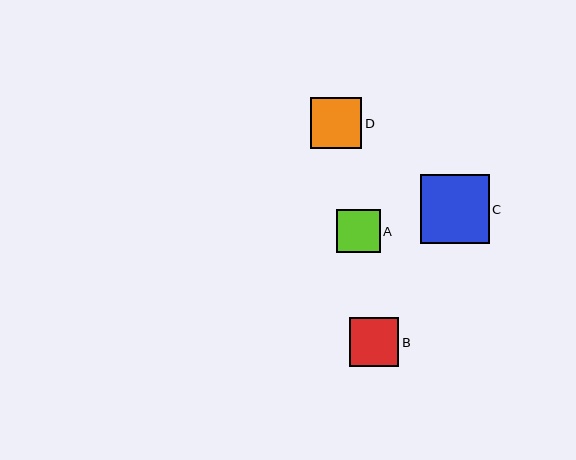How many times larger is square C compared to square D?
Square C is approximately 1.4 times the size of square D.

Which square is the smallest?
Square A is the smallest with a size of approximately 43 pixels.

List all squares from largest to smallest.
From largest to smallest: C, D, B, A.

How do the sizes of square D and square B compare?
Square D and square B are approximately the same size.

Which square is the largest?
Square C is the largest with a size of approximately 69 pixels.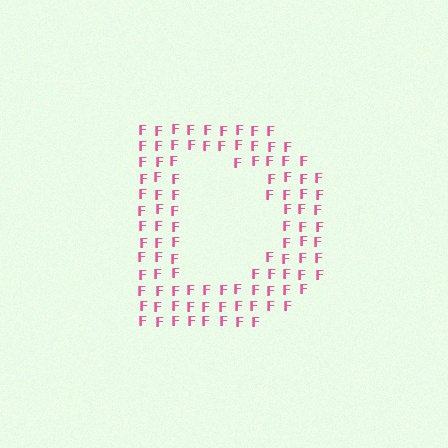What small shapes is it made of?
It is made of small letter F's.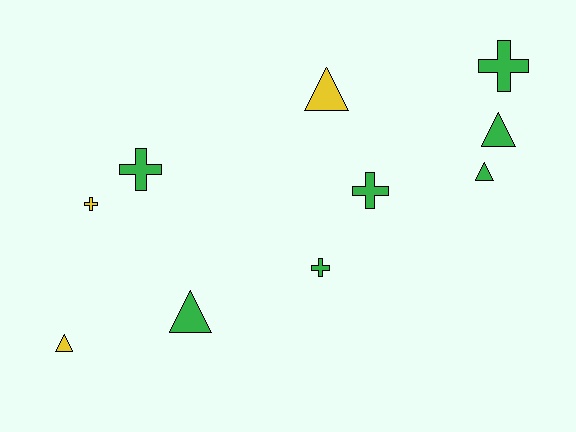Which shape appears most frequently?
Cross, with 5 objects.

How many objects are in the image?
There are 10 objects.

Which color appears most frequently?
Green, with 7 objects.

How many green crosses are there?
There are 4 green crosses.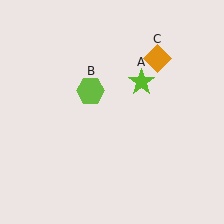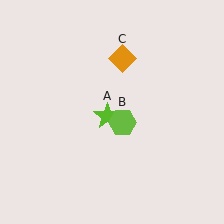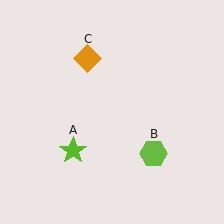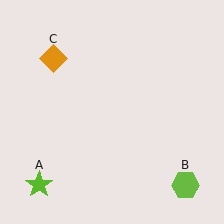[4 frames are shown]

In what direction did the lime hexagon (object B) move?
The lime hexagon (object B) moved down and to the right.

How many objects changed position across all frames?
3 objects changed position: lime star (object A), lime hexagon (object B), orange diamond (object C).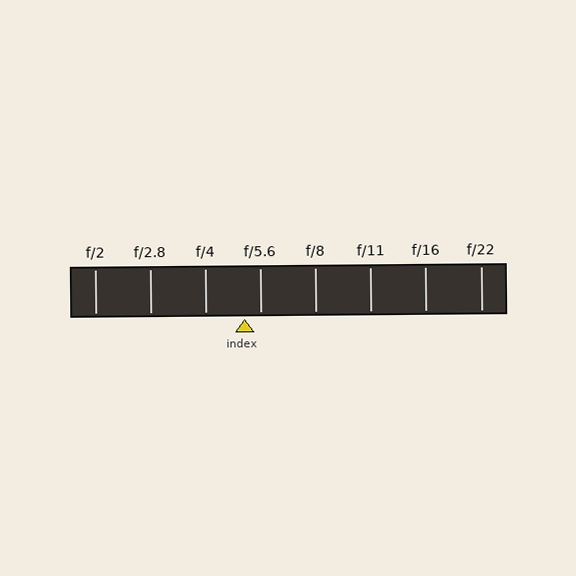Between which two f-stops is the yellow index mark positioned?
The index mark is between f/4 and f/5.6.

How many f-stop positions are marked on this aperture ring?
There are 8 f-stop positions marked.